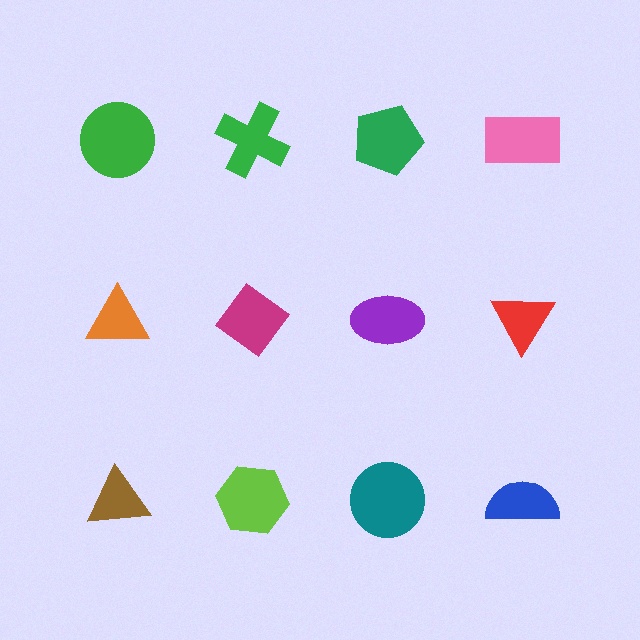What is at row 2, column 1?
An orange triangle.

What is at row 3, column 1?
A brown triangle.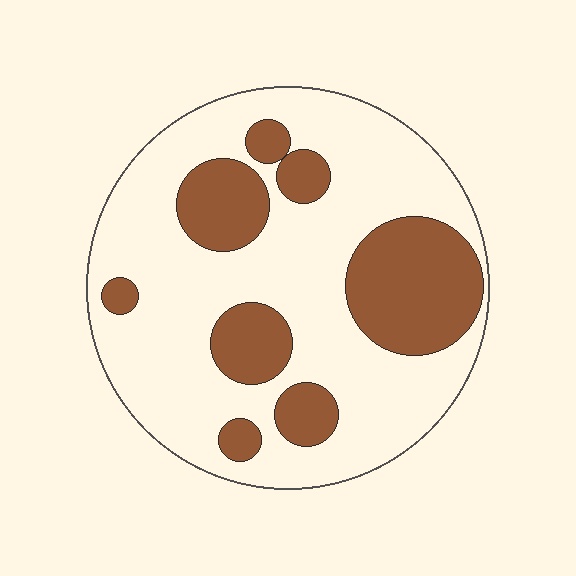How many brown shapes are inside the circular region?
8.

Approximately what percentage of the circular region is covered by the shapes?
Approximately 30%.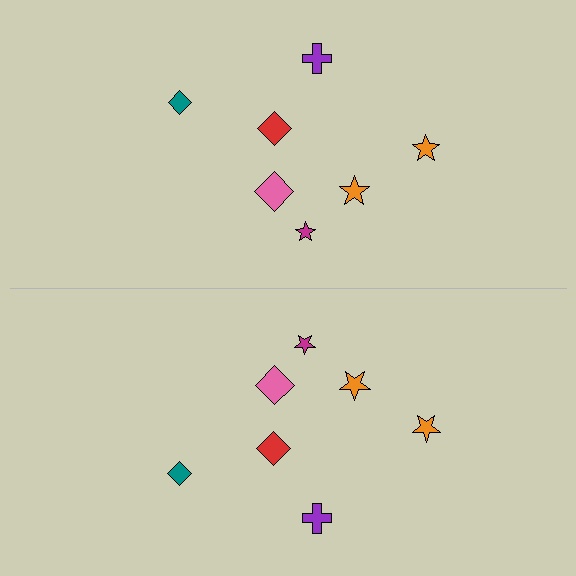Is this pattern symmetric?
Yes, this pattern has bilateral (reflection) symmetry.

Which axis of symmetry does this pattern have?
The pattern has a horizontal axis of symmetry running through the center of the image.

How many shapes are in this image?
There are 14 shapes in this image.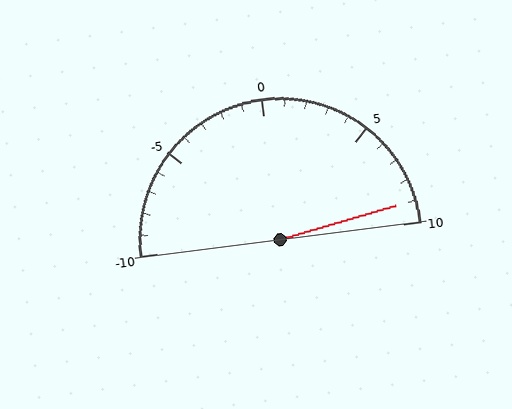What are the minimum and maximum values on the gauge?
The gauge ranges from -10 to 10.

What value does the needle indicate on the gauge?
The needle indicates approximately 9.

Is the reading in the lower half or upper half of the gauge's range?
The reading is in the upper half of the range (-10 to 10).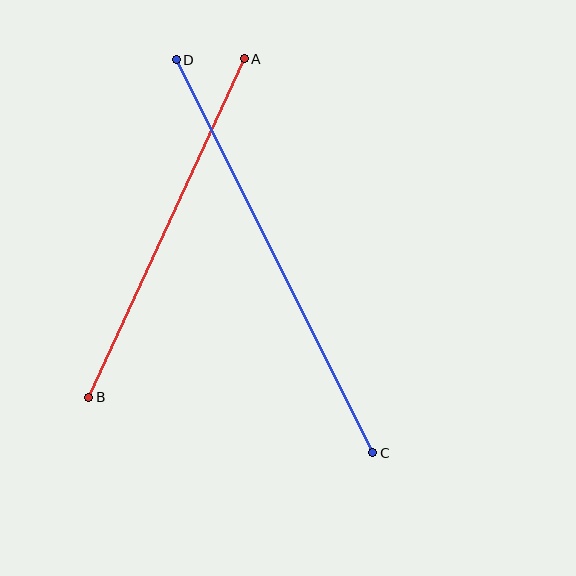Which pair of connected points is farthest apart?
Points C and D are farthest apart.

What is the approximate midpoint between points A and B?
The midpoint is at approximately (167, 228) pixels.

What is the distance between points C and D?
The distance is approximately 440 pixels.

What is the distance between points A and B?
The distance is approximately 372 pixels.